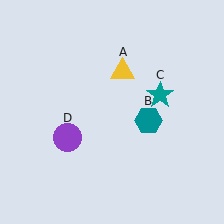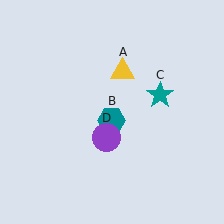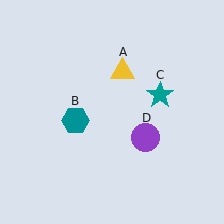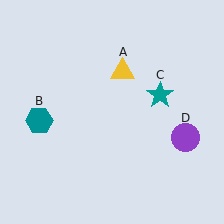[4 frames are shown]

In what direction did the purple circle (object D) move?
The purple circle (object D) moved right.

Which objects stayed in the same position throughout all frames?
Yellow triangle (object A) and teal star (object C) remained stationary.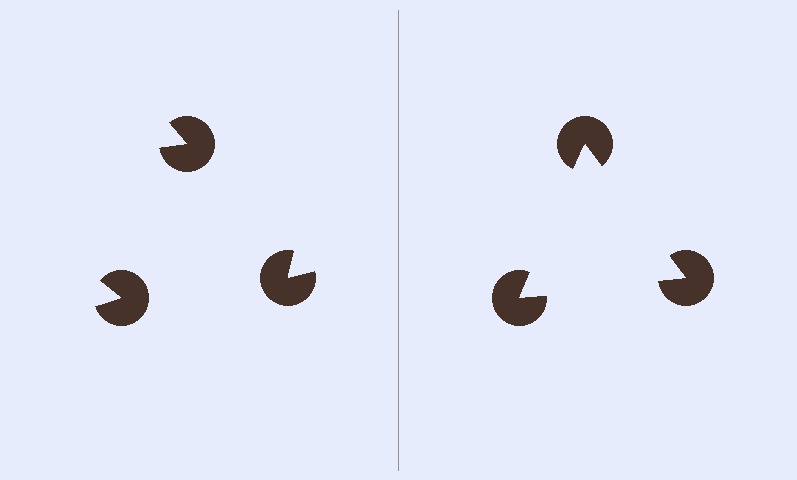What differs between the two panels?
The pac-man discs are positioned identically on both sides; only the wedge orientations differ. On the right they align to a triangle; on the left they are misaligned.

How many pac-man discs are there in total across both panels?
6 — 3 on each side.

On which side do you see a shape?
An illusory triangle appears on the right side. On the left side the wedge cuts are rotated, so no coherent shape forms.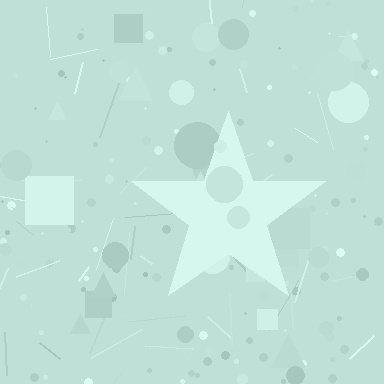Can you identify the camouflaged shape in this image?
The camouflaged shape is a star.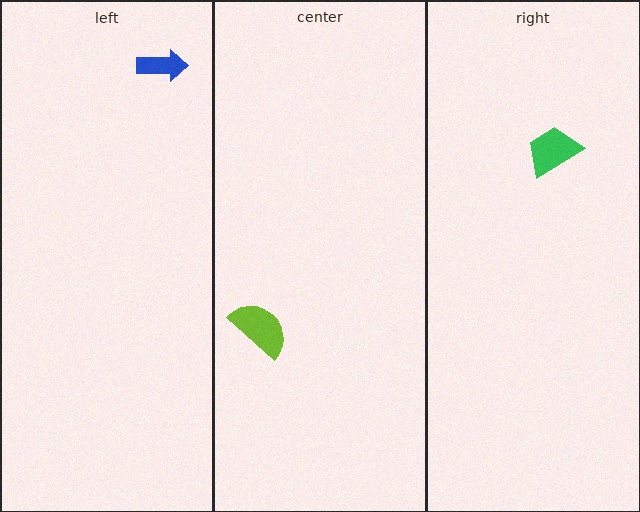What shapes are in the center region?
The lime semicircle.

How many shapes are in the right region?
1.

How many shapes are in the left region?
1.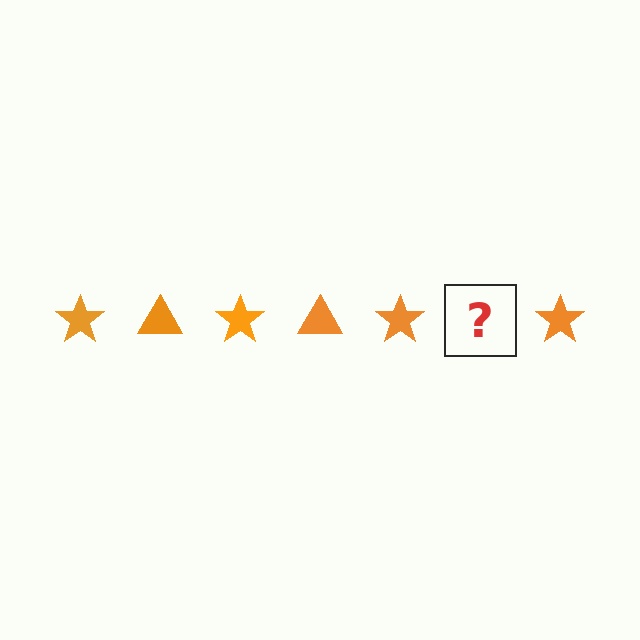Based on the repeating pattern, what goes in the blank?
The blank should be an orange triangle.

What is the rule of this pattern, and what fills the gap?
The rule is that the pattern cycles through star, triangle shapes in orange. The gap should be filled with an orange triangle.